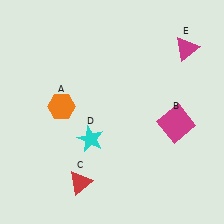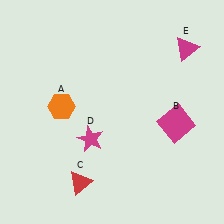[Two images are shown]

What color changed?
The star (D) changed from cyan in Image 1 to magenta in Image 2.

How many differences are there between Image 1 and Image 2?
There is 1 difference between the two images.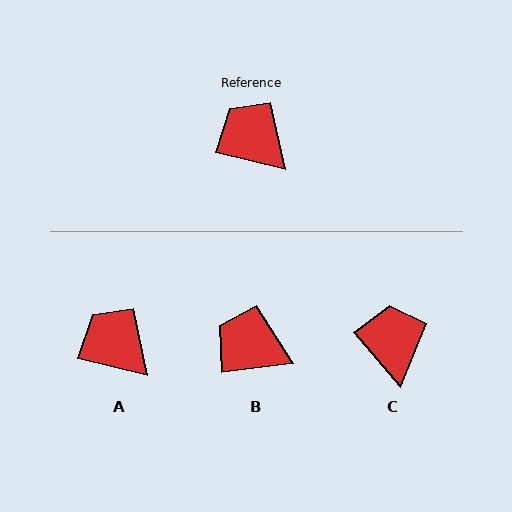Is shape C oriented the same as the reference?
No, it is off by about 35 degrees.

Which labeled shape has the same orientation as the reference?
A.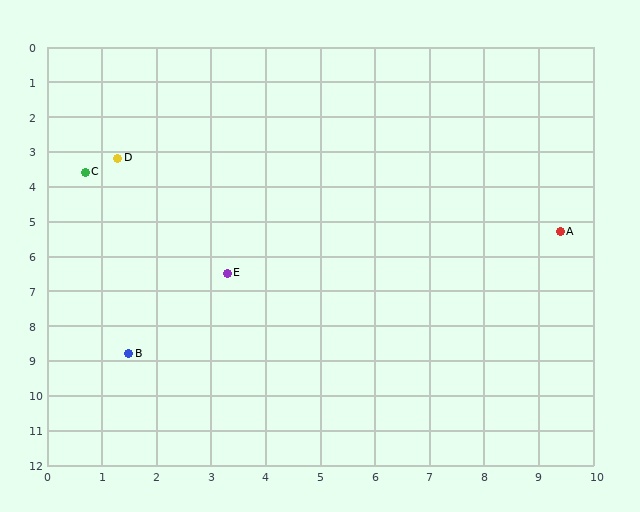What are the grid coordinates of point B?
Point B is at approximately (1.5, 8.8).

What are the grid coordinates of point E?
Point E is at approximately (3.3, 6.5).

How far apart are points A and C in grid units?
Points A and C are about 8.9 grid units apart.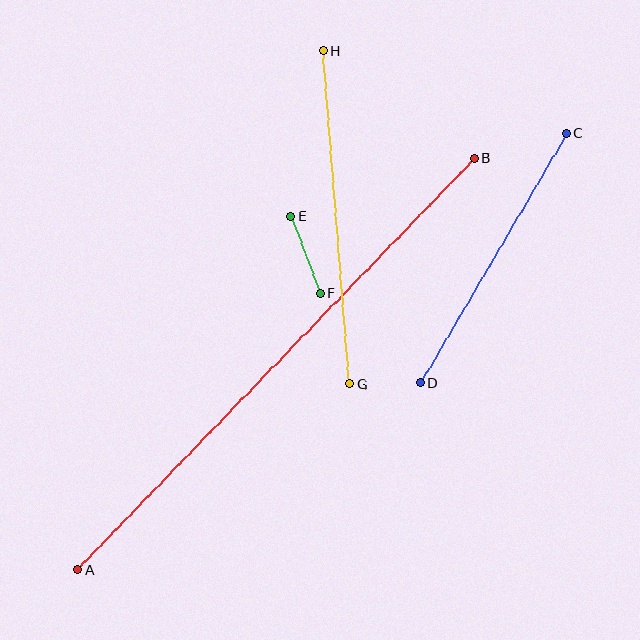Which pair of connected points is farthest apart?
Points A and B are farthest apart.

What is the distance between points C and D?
The distance is approximately 289 pixels.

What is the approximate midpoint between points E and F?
The midpoint is at approximately (306, 255) pixels.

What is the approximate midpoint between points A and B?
The midpoint is at approximately (276, 364) pixels.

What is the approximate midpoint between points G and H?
The midpoint is at approximately (336, 217) pixels.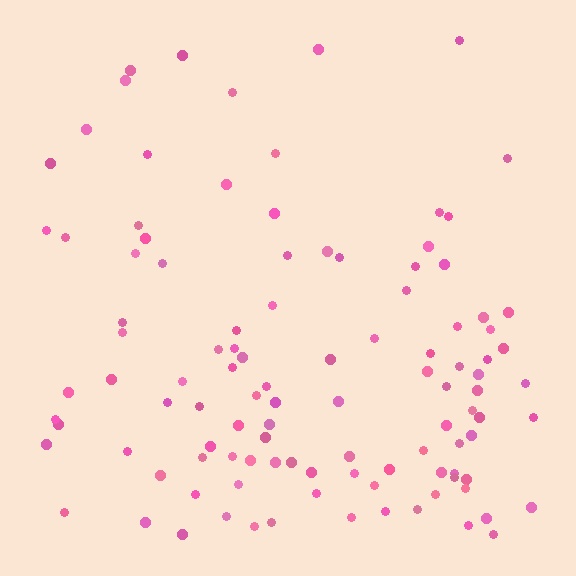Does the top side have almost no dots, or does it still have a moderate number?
Still a moderate number, just noticeably fewer than the bottom.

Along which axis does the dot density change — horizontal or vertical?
Vertical.